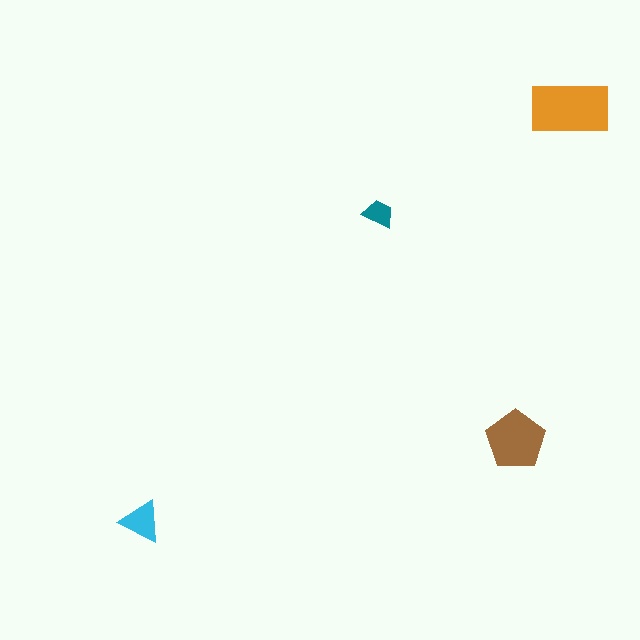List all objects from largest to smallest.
The orange rectangle, the brown pentagon, the cyan triangle, the teal trapezoid.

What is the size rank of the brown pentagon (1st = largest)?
2nd.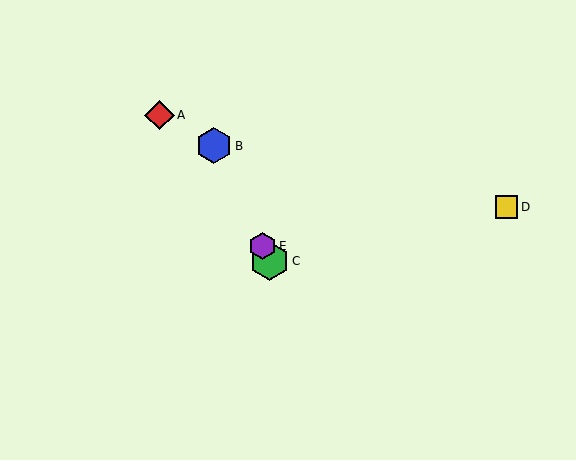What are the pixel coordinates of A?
Object A is at (160, 115).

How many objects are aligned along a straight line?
3 objects (B, C, E) are aligned along a straight line.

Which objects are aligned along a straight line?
Objects B, C, E are aligned along a straight line.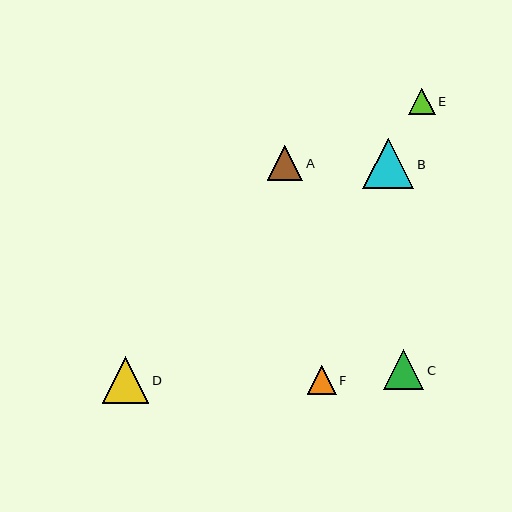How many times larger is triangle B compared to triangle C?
Triangle B is approximately 1.3 times the size of triangle C.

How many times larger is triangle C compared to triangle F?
Triangle C is approximately 1.4 times the size of triangle F.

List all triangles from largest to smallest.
From largest to smallest: B, D, C, A, F, E.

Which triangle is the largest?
Triangle B is the largest with a size of approximately 51 pixels.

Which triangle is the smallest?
Triangle E is the smallest with a size of approximately 27 pixels.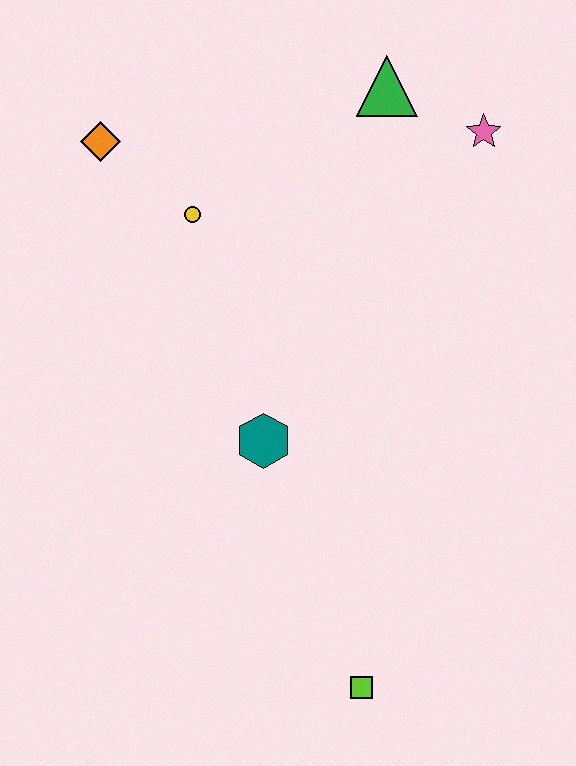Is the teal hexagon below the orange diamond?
Yes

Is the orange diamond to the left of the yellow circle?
Yes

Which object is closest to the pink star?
The green triangle is closest to the pink star.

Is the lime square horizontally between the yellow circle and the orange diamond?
No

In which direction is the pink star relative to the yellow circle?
The pink star is to the right of the yellow circle.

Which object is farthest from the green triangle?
The lime square is farthest from the green triangle.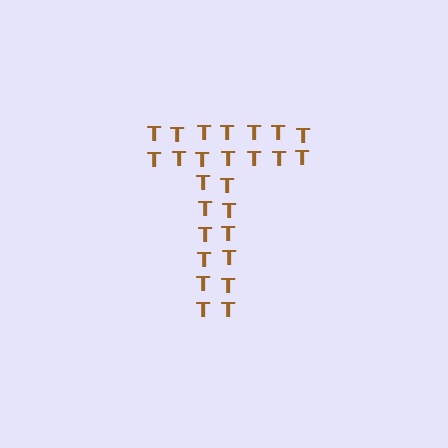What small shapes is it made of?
It is made of small letter T's.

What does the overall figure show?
The overall figure shows the letter T.